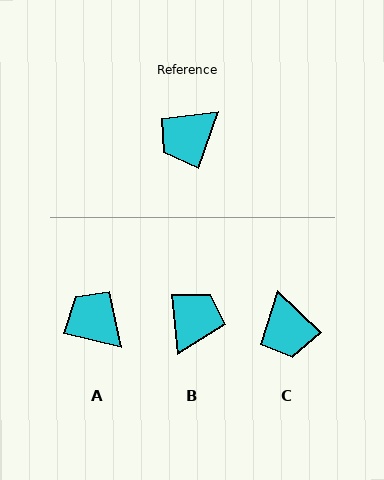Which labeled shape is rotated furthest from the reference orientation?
B, about 155 degrees away.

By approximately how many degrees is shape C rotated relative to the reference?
Approximately 66 degrees counter-clockwise.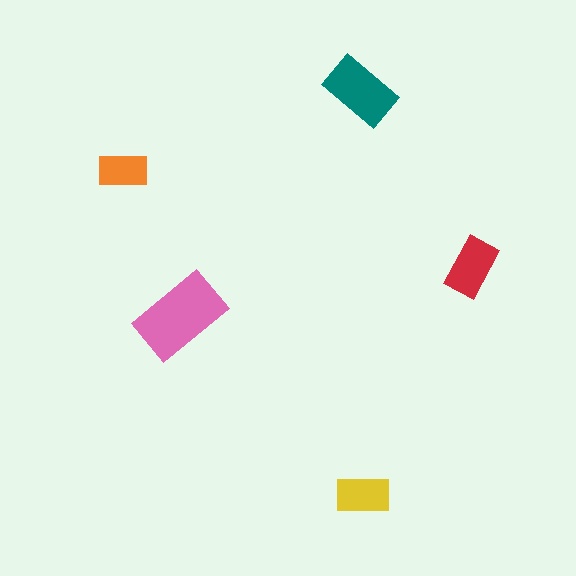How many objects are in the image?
There are 5 objects in the image.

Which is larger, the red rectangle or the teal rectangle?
The teal one.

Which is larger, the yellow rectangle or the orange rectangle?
The yellow one.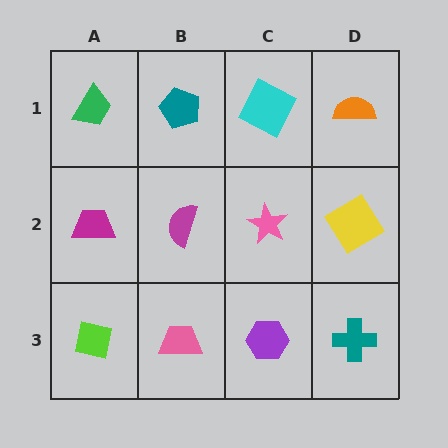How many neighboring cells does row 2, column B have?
4.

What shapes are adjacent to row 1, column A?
A magenta trapezoid (row 2, column A), a teal pentagon (row 1, column B).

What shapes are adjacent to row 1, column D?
A yellow diamond (row 2, column D), a cyan square (row 1, column C).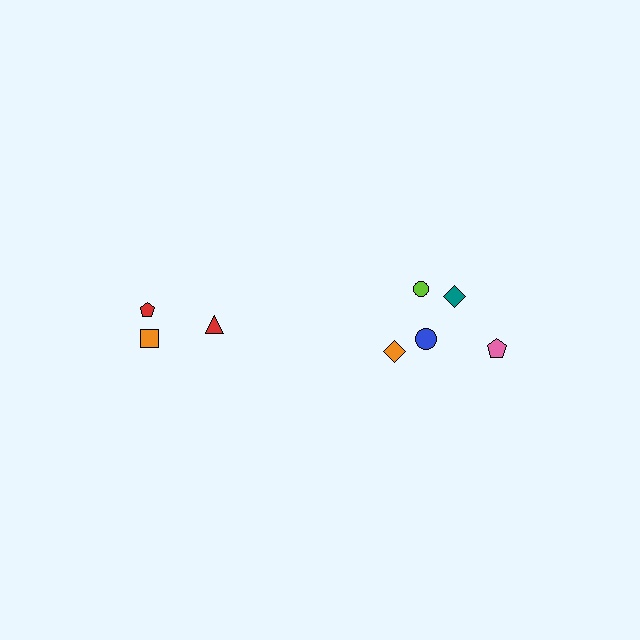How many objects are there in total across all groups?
There are 8 objects.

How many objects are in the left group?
There are 3 objects.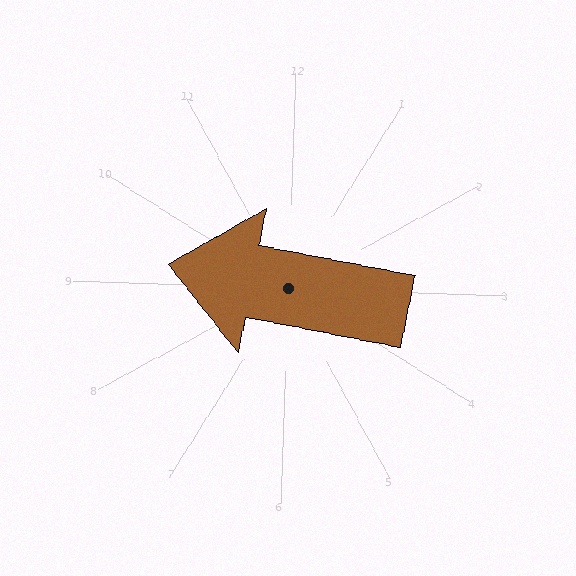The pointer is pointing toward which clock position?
Roughly 9 o'clock.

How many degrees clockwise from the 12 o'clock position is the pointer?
Approximately 279 degrees.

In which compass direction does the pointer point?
West.